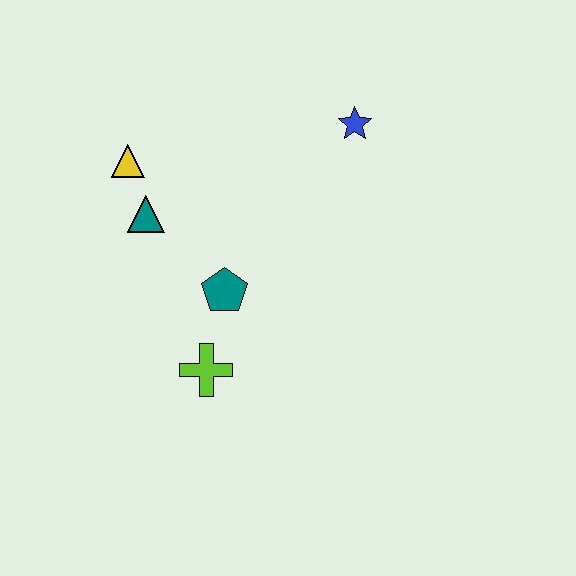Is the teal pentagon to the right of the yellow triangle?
Yes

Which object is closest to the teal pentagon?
The lime cross is closest to the teal pentagon.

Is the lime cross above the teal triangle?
No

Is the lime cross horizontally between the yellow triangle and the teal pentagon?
Yes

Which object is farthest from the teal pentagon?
The blue star is farthest from the teal pentagon.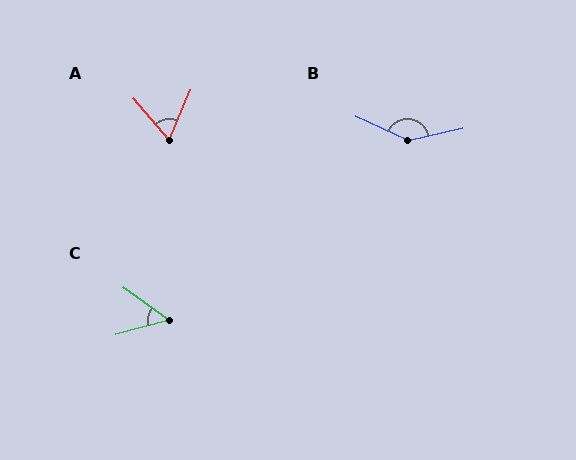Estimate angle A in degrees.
Approximately 64 degrees.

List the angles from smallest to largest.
C (51°), A (64°), B (143°).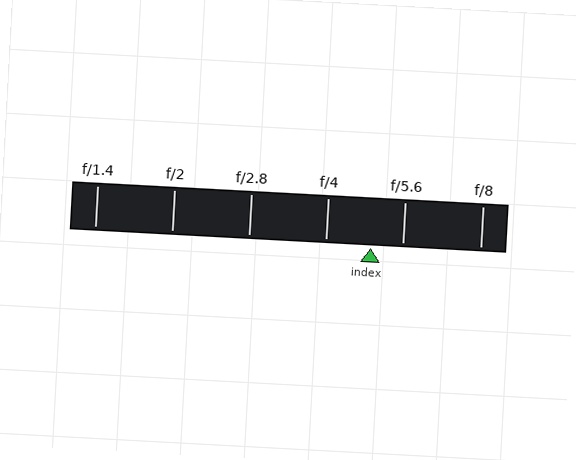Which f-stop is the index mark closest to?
The index mark is closest to f/5.6.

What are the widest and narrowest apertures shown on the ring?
The widest aperture shown is f/1.4 and the narrowest is f/8.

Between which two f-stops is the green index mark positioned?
The index mark is between f/4 and f/5.6.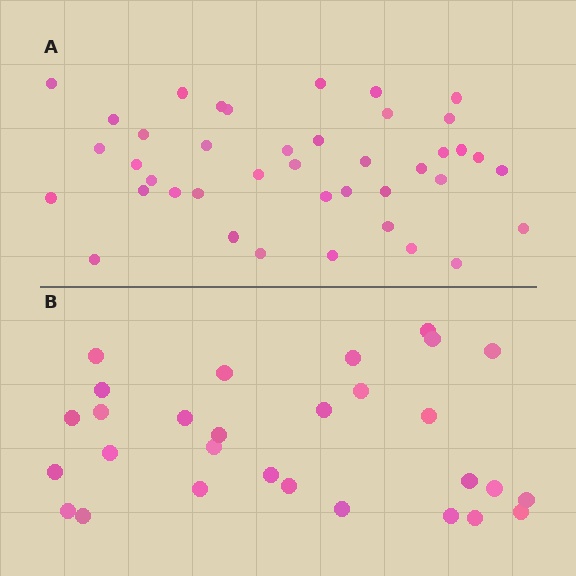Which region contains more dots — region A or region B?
Region A (the top region) has more dots.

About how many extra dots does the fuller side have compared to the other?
Region A has roughly 12 or so more dots than region B.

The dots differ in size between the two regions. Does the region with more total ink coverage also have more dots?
No. Region B has more total ink coverage because its dots are larger, but region A actually contains more individual dots. Total area can be misleading — the number of items is what matters here.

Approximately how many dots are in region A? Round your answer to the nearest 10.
About 40 dots. (The exact count is 41, which rounds to 40.)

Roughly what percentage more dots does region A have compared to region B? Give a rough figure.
About 40% more.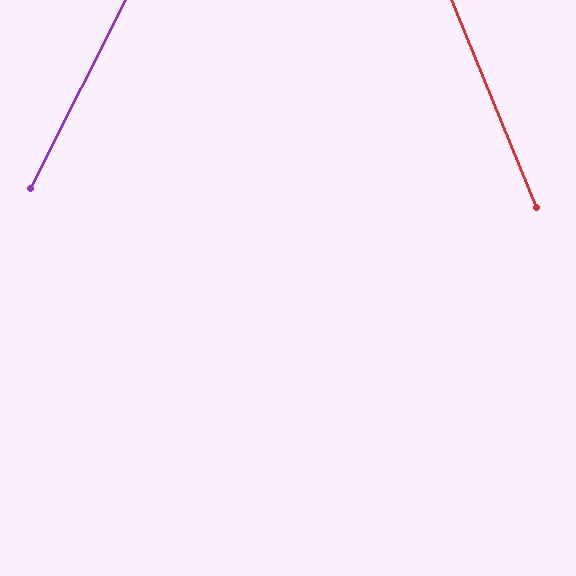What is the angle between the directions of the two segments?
Approximately 49 degrees.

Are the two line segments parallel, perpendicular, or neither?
Neither parallel nor perpendicular — they differ by about 49°.